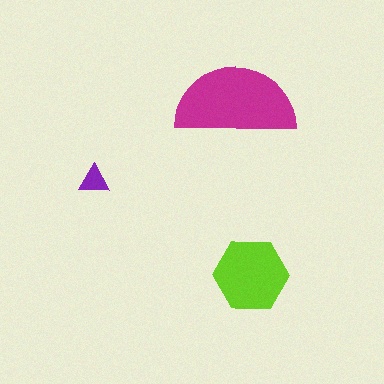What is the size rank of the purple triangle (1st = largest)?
3rd.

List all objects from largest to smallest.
The magenta semicircle, the lime hexagon, the purple triangle.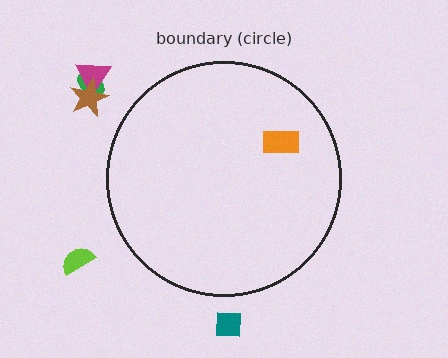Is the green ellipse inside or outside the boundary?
Outside.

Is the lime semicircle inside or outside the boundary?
Outside.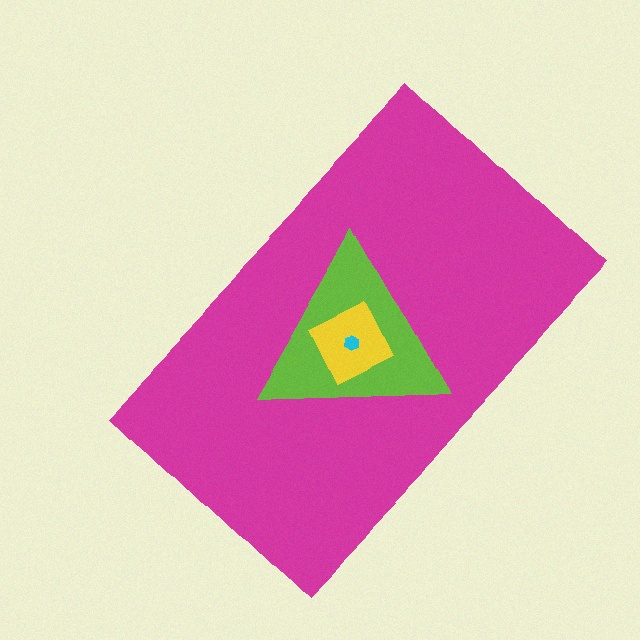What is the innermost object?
The cyan hexagon.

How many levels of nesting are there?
4.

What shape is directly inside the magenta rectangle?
The lime triangle.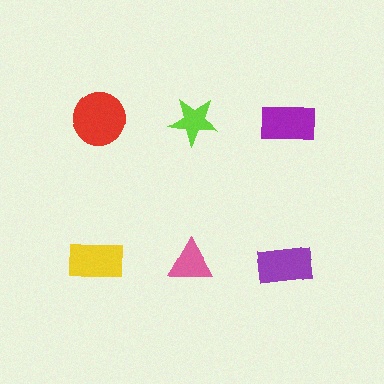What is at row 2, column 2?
A pink triangle.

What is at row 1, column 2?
A lime star.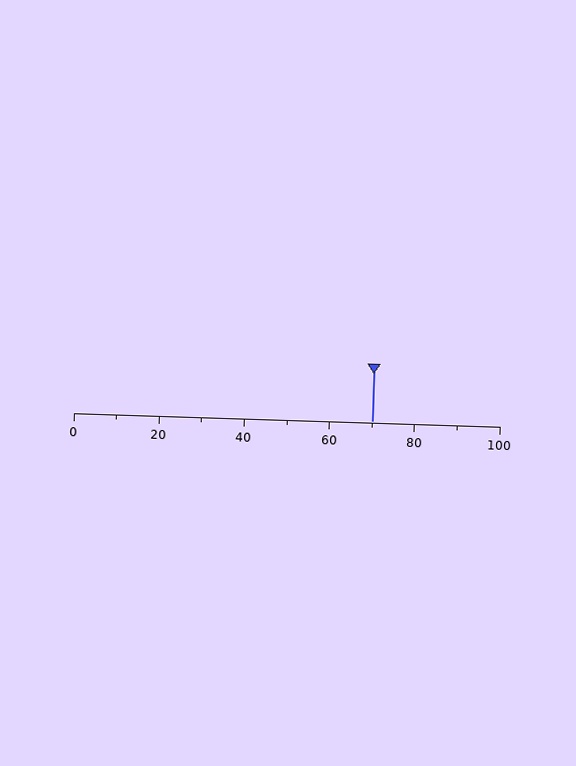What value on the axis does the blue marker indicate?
The marker indicates approximately 70.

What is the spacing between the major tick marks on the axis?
The major ticks are spaced 20 apart.